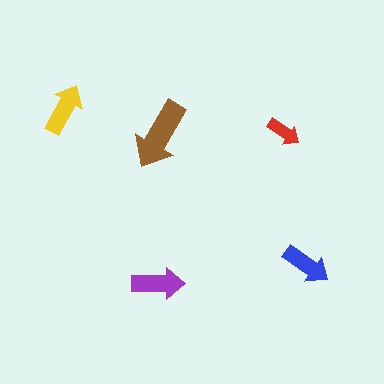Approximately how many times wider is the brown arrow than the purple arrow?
About 1.5 times wider.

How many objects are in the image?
There are 5 objects in the image.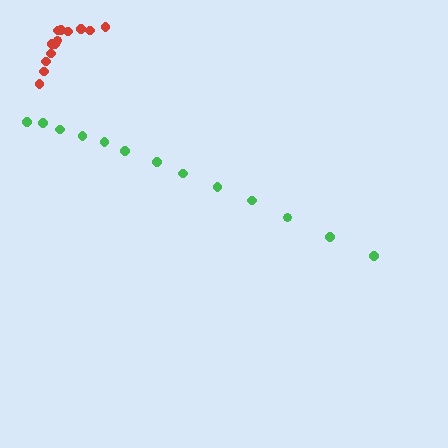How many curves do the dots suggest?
There are 2 distinct paths.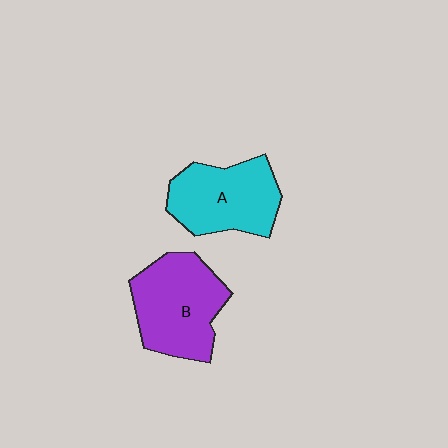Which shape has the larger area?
Shape B (purple).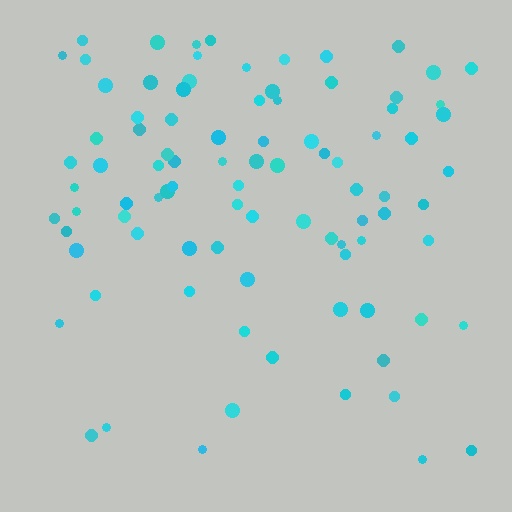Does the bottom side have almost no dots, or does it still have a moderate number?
Still a moderate number, just noticeably fewer than the top.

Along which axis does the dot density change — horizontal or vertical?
Vertical.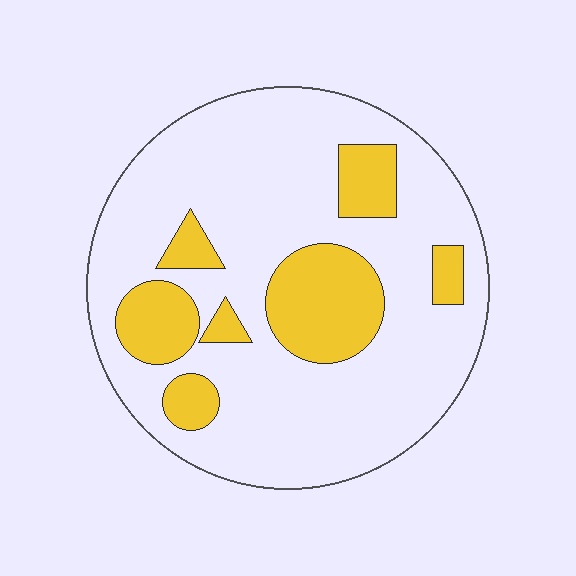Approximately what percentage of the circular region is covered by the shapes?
Approximately 25%.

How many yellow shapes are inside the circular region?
7.